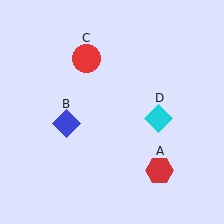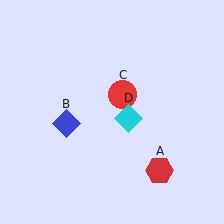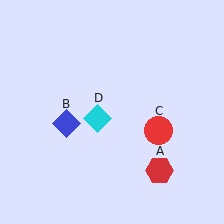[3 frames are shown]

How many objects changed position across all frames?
2 objects changed position: red circle (object C), cyan diamond (object D).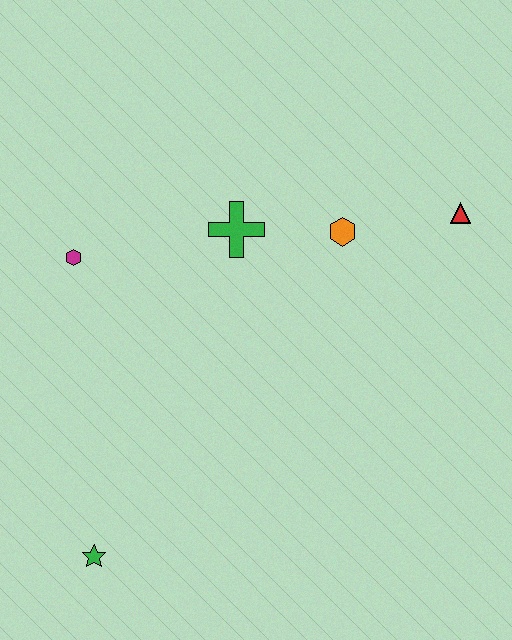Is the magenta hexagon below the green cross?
Yes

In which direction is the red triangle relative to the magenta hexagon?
The red triangle is to the right of the magenta hexagon.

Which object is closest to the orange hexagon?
The green cross is closest to the orange hexagon.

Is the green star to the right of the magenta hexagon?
Yes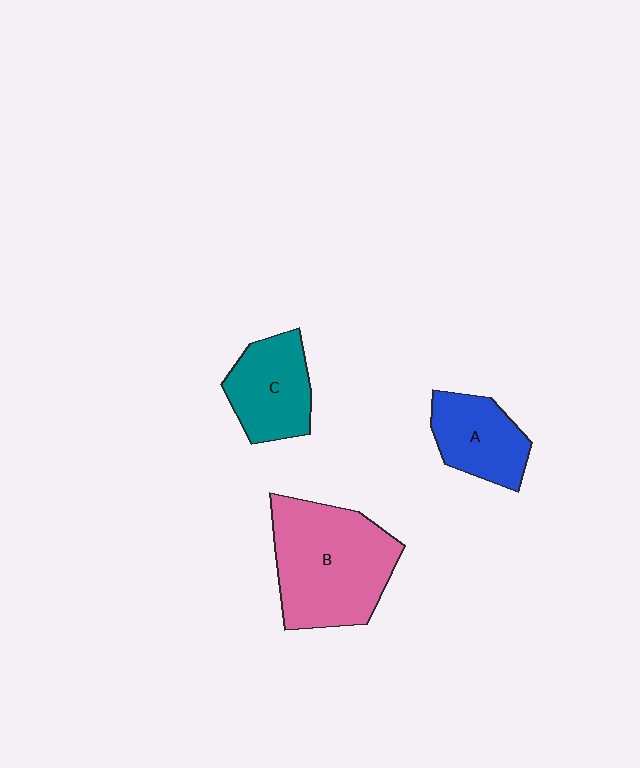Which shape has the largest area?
Shape B (pink).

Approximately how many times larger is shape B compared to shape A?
Approximately 1.9 times.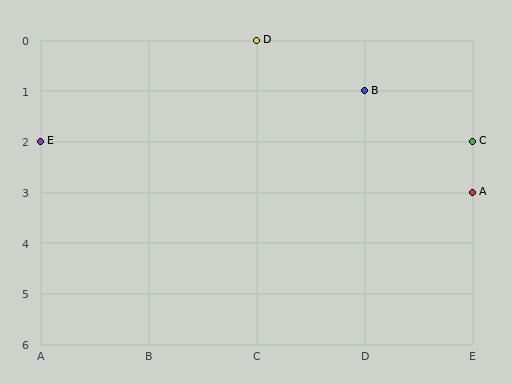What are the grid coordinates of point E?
Point E is at grid coordinates (A, 2).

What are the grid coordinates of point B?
Point B is at grid coordinates (D, 1).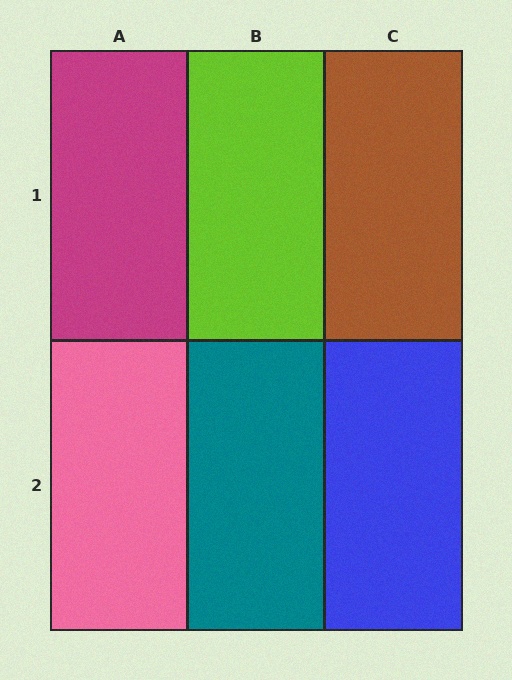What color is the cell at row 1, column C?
Brown.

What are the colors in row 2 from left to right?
Pink, teal, blue.